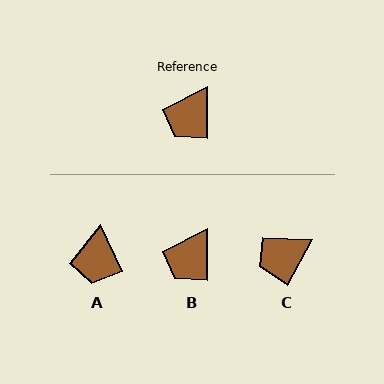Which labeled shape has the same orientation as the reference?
B.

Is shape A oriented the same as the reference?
No, it is off by about 25 degrees.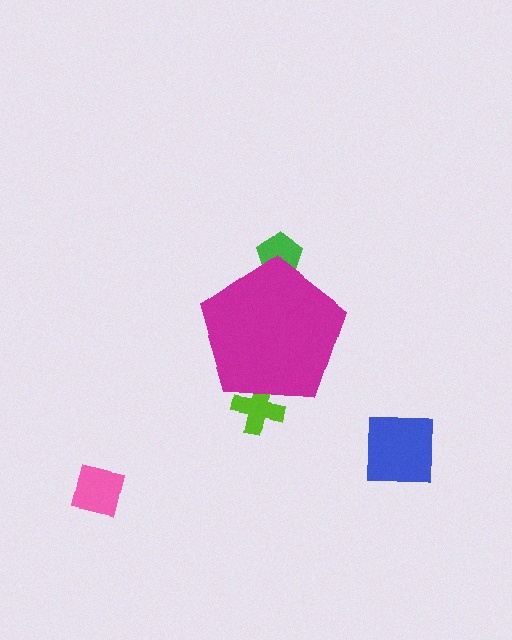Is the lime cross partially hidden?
Yes, the lime cross is partially hidden behind the magenta pentagon.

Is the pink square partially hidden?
No, the pink square is fully visible.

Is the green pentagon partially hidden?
Yes, the green pentagon is partially hidden behind the magenta pentagon.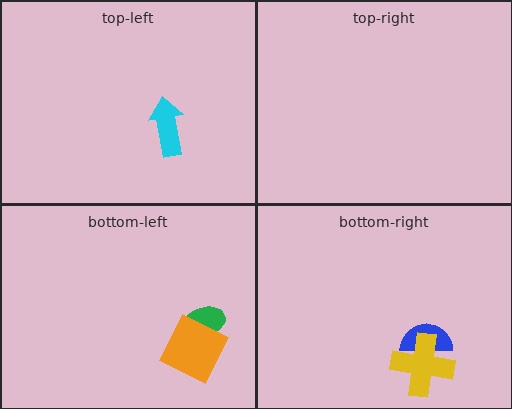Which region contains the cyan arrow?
The top-left region.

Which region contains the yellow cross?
The bottom-right region.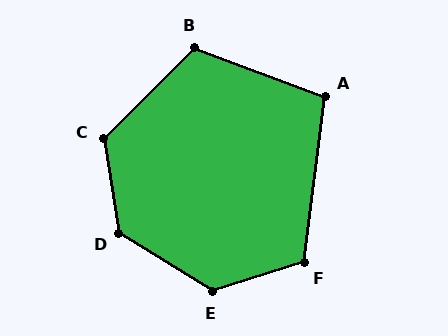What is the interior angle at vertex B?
Approximately 114 degrees (obtuse).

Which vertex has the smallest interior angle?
A, at approximately 103 degrees.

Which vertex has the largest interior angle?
D, at approximately 131 degrees.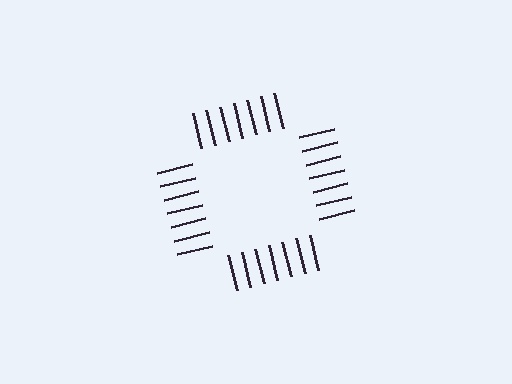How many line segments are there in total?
28 — 7 along each of the 4 edges.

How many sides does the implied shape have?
4 sides — the line-ends trace a square.